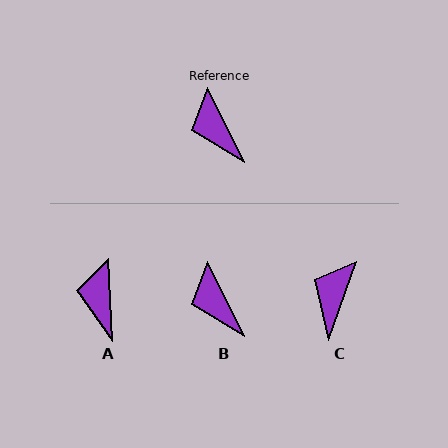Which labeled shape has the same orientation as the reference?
B.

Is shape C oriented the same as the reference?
No, it is off by about 47 degrees.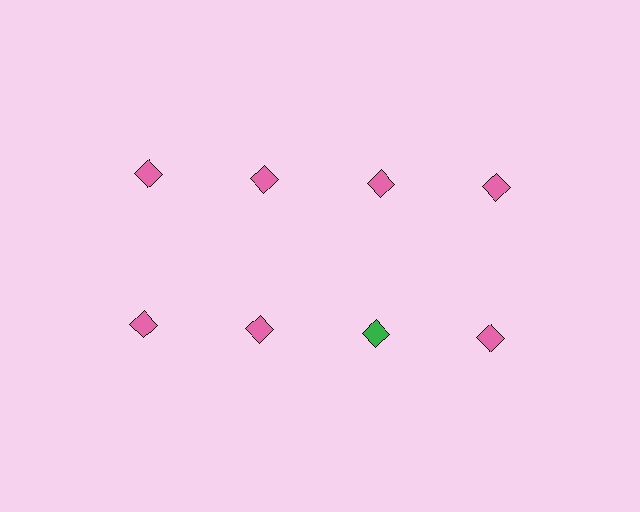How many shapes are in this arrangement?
There are 8 shapes arranged in a grid pattern.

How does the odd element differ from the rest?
It has a different color: green instead of pink.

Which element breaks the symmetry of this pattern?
The green diamond in the second row, center column breaks the symmetry. All other shapes are pink diamonds.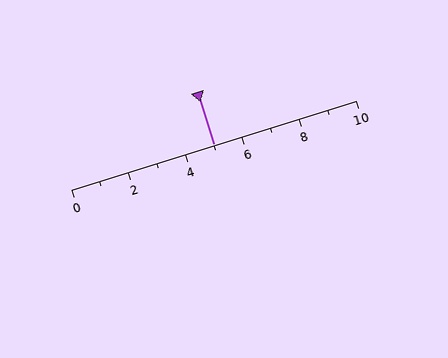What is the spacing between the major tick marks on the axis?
The major ticks are spaced 2 apart.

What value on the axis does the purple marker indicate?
The marker indicates approximately 5.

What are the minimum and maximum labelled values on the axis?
The axis runs from 0 to 10.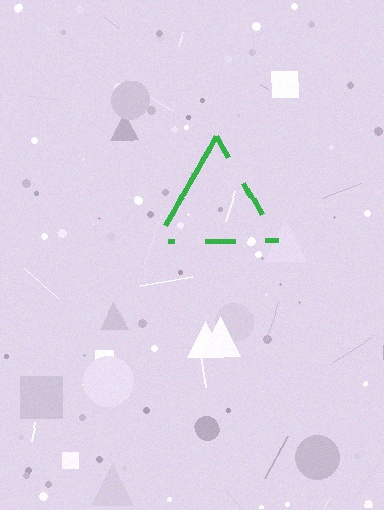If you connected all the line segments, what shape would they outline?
They would outline a triangle.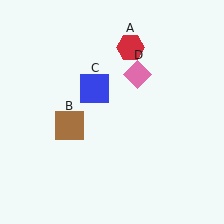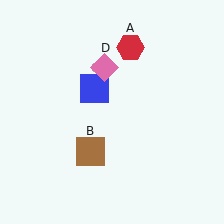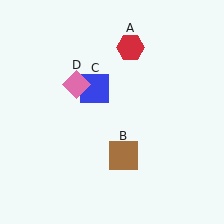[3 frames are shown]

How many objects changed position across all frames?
2 objects changed position: brown square (object B), pink diamond (object D).